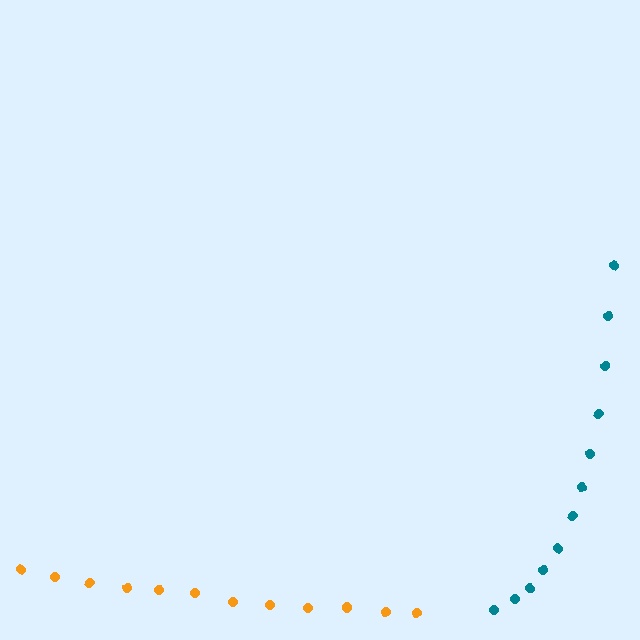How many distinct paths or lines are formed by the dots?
There are 2 distinct paths.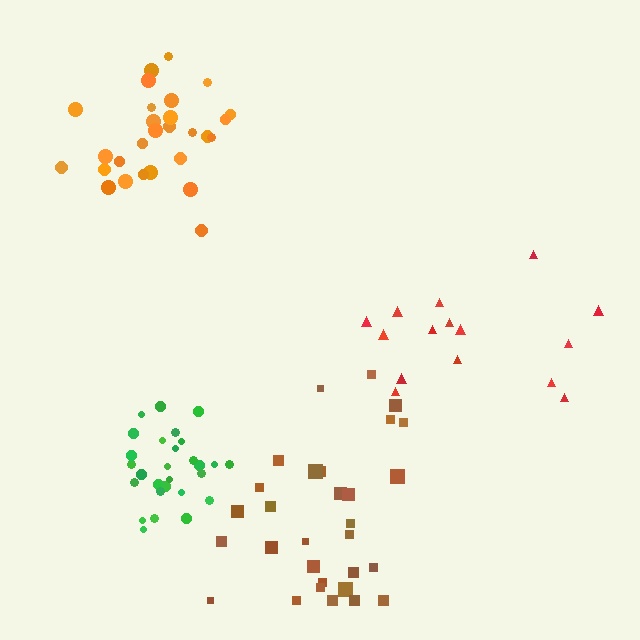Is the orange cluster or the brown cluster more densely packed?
Orange.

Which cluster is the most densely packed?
Green.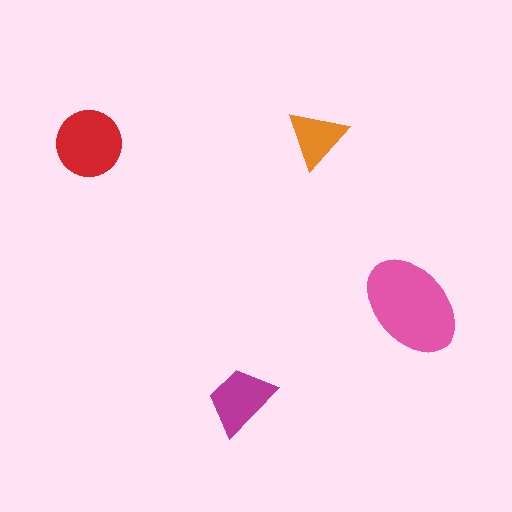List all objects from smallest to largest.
The orange triangle, the magenta trapezoid, the red circle, the pink ellipse.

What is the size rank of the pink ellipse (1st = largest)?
1st.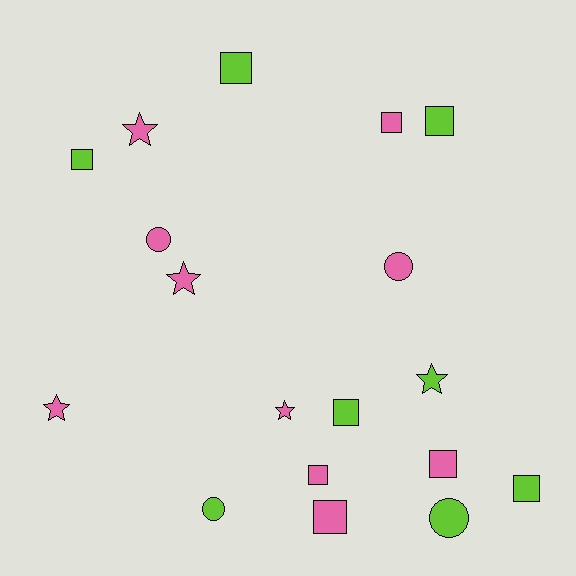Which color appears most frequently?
Pink, with 10 objects.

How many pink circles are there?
There are 2 pink circles.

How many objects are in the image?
There are 18 objects.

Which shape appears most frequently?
Square, with 9 objects.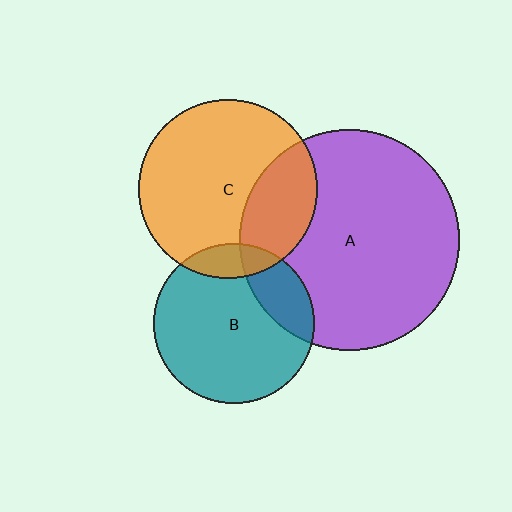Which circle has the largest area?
Circle A (purple).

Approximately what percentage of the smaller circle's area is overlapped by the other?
Approximately 20%.